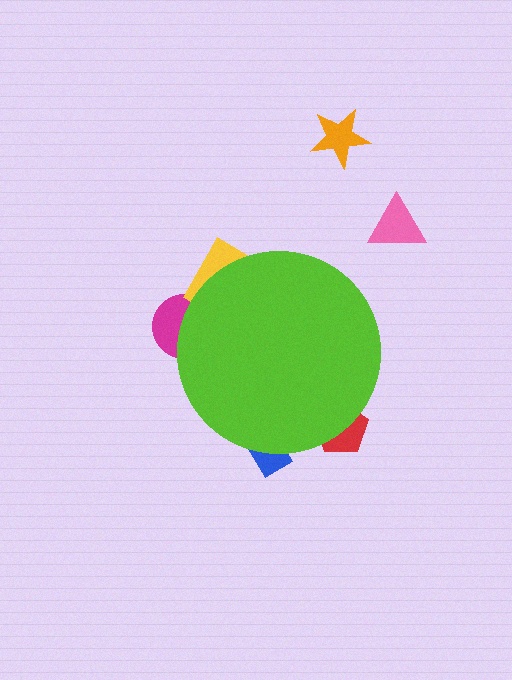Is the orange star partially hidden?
No, the orange star is fully visible.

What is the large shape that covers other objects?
A lime circle.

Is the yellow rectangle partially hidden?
Yes, the yellow rectangle is partially hidden behind the lime circle.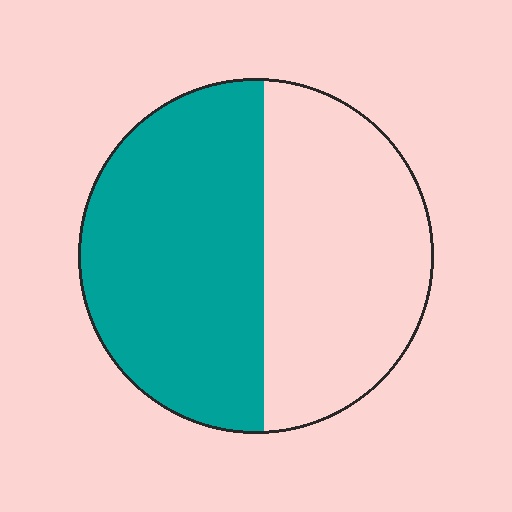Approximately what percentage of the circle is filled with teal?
Approximately 55%.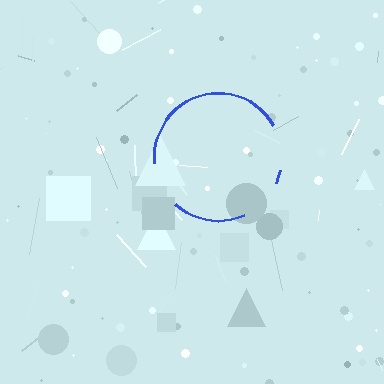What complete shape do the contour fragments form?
The contour fragments form a circle.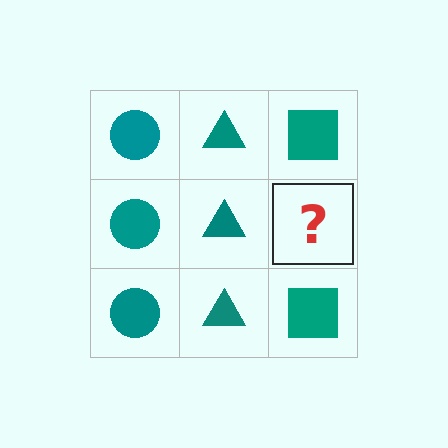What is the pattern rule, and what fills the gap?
The rule is that each column has a consistent shape. The gap should be filled with a teal square.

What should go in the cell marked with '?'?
The missing cell should contain a teal square.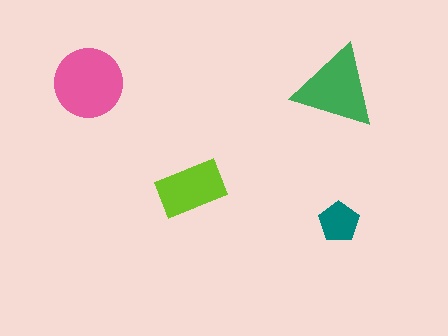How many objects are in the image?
There are 4 objects in the image.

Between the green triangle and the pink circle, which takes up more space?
The pink circle.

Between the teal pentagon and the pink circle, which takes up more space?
The pink circle.